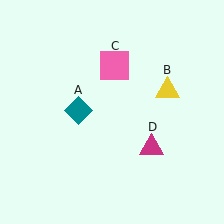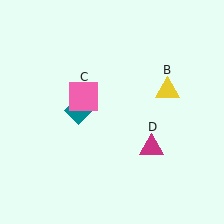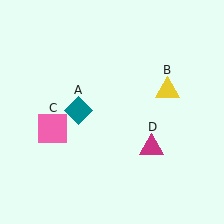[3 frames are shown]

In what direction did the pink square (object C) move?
The pink square (object C) moved down and to the left.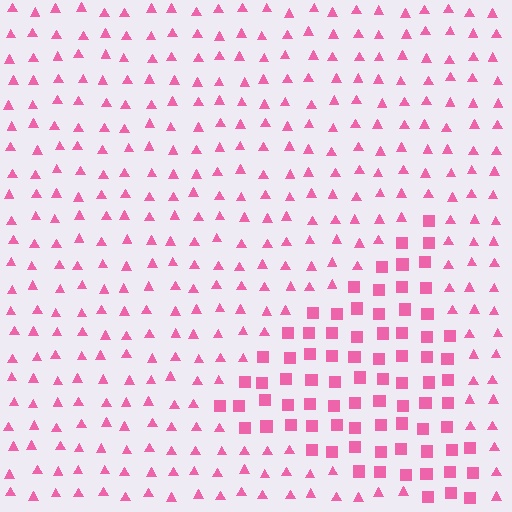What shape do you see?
I see a triangle.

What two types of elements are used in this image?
The image uses squares inside the triangle region and triangles outside it.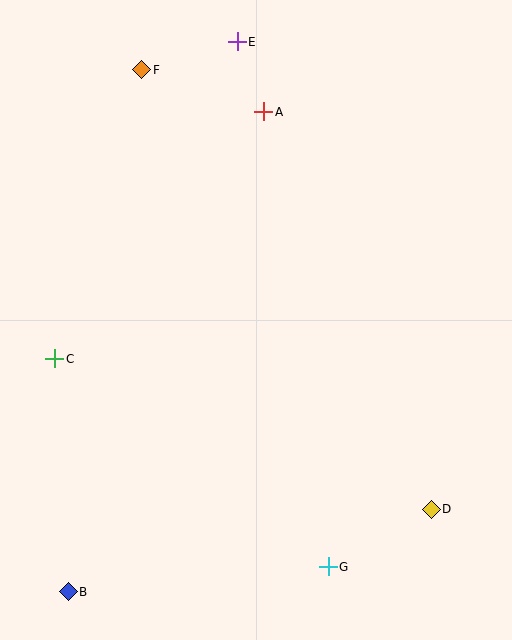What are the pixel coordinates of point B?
Point B is at (68, 592).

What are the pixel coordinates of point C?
Point C is at (55, 359).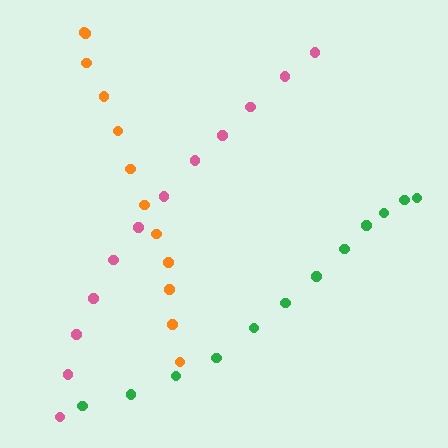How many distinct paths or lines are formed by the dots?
There are 3 distinct paths.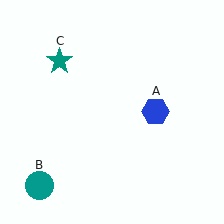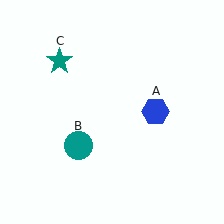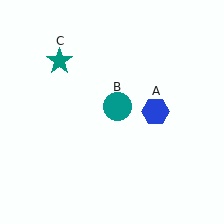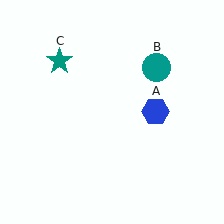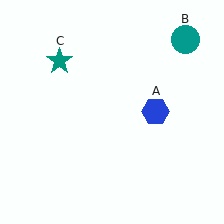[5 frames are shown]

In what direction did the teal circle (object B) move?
The teal circle (object B) moved up and to the right.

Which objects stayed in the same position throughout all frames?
Blue hexagon (object A) and teal star (object C) remained stationary.